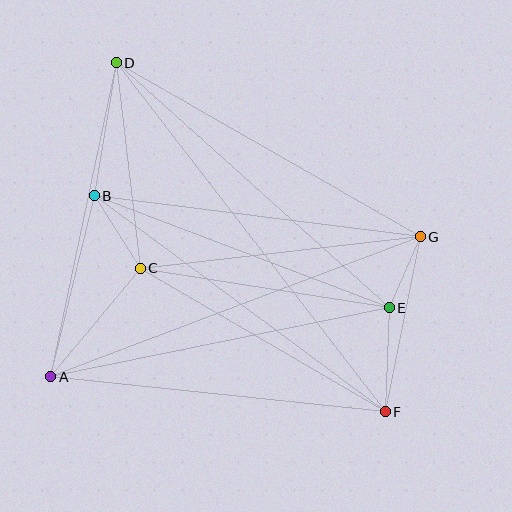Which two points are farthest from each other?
Points D and F are farthest from each other.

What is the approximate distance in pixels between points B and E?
The distance between B and E is approximately 315 pixels.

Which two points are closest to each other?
Points E and G are closest to each other.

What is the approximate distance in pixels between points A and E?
The distance between A and E is approximately 346 pixels.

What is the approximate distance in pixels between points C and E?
The distance between C and E is approximately 252 pixels.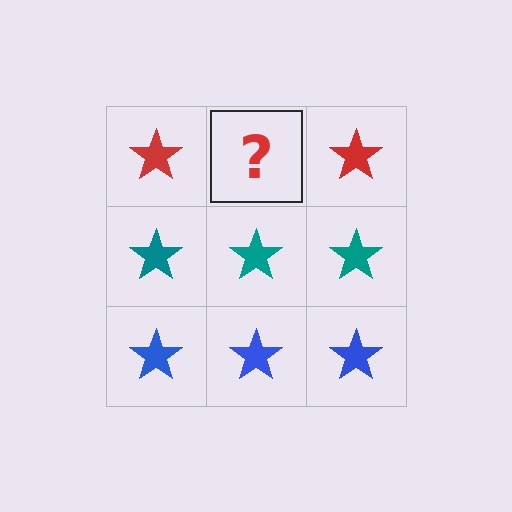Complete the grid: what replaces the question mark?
The question mark should be replaced with a red star.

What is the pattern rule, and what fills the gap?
The rule is that each row has a consistent color. The gap should be filled with a red star.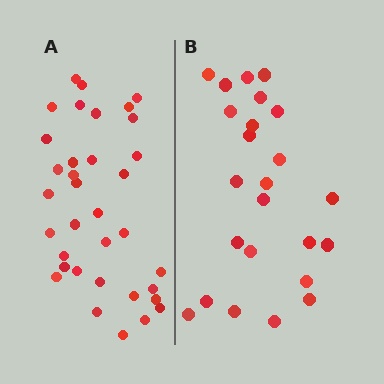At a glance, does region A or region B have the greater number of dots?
Region A (the left region) has more dots.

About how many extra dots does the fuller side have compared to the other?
Region A has roughly 12 or so more dots than region B.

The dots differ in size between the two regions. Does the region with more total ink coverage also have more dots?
No. Region B has more total ink coverage because its dots are larger, but region A actually contains more individual dots. Total area can be misleading — the number of items is what matters here.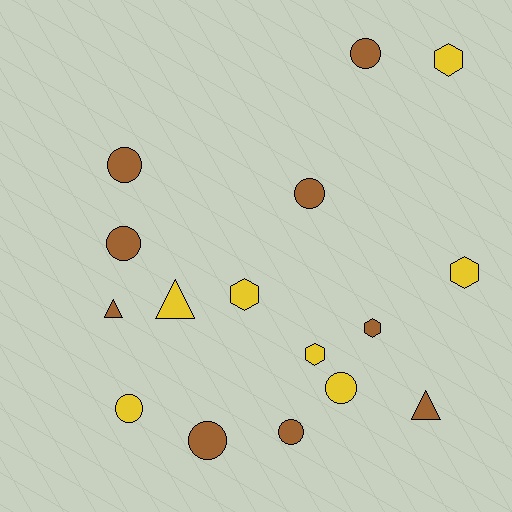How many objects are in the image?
There are 16 objects.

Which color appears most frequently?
Brown, with 9 objects.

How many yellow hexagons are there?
There are 4 yellow hexagons.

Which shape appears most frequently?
Circle, with 8 objects.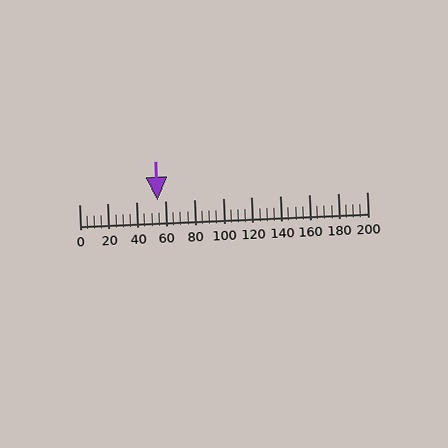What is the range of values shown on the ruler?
The ruler shows values from 0 to 200.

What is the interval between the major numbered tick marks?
The major tick marks are spaced 20 units apart.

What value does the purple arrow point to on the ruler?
The purple arrow points to approximately 54.